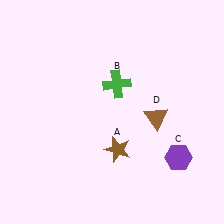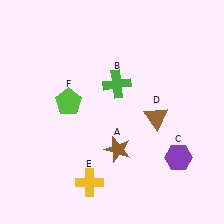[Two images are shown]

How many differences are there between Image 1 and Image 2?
There are 2 differences between the two images.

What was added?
A yellow cross (E), a lime pentagon (F) were added in Image 2.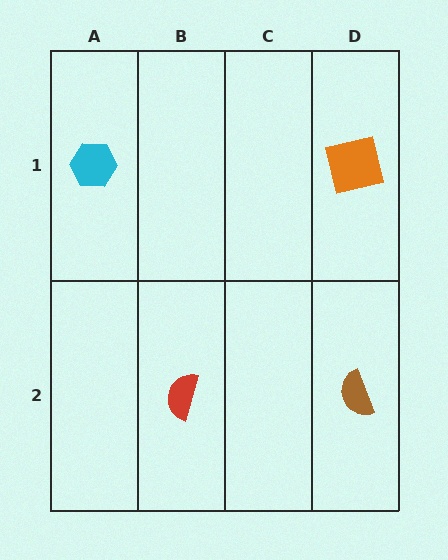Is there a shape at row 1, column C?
No, that cell is empty.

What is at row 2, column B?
A red semicircle.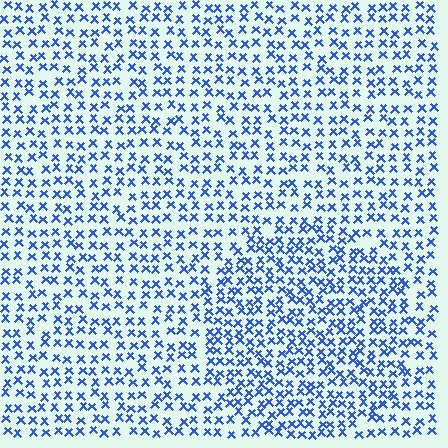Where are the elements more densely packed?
The elements are more densely packed inside the circle boundary.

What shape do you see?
I see a circle.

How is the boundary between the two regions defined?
The boundary is defined by a change in element density (approximately 1.5x ratio). All elements are the same color, size, and shape.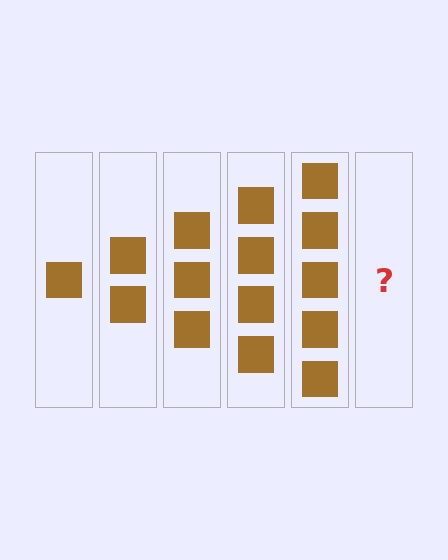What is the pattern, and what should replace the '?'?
The pattern is that each step adds one more square. The '?' should be 6 squares.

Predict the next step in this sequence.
The next step is 6 squares.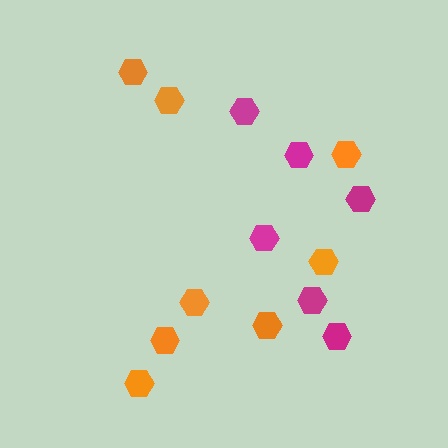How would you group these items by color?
There are 2 groups: one group of magenta hexagons (6) and one group of orange hexagons (8).